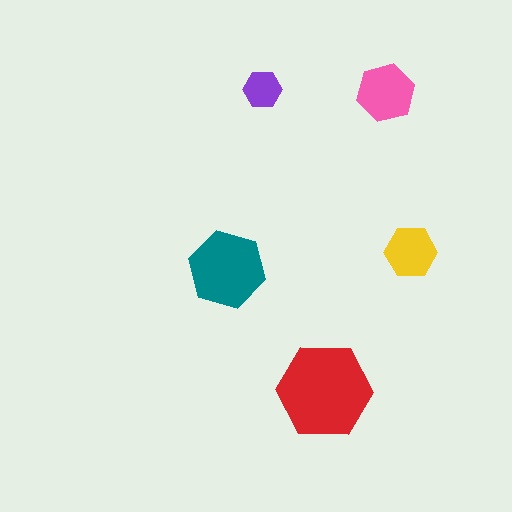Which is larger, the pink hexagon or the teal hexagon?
The teal one.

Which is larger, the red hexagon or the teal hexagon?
The red one.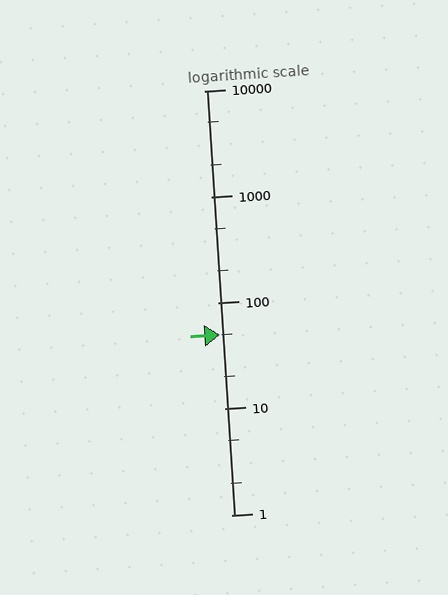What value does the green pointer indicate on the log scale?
The pointer indicates approximately 50.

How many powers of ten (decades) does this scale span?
The scale spans 4 decades, from 1 to 10000.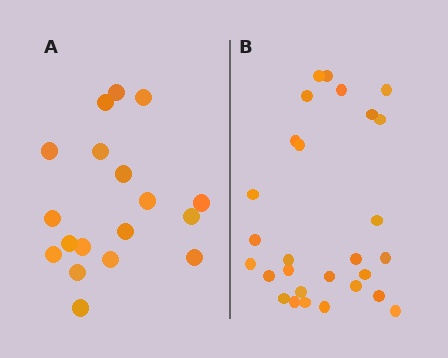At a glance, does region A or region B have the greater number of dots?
Region B (the right region) has more dots.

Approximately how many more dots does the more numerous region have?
Region B has roughly 10 or so more dots than region A.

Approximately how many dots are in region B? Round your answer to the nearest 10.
About 30 dots. (The exact count is 28, which rounds to 30.)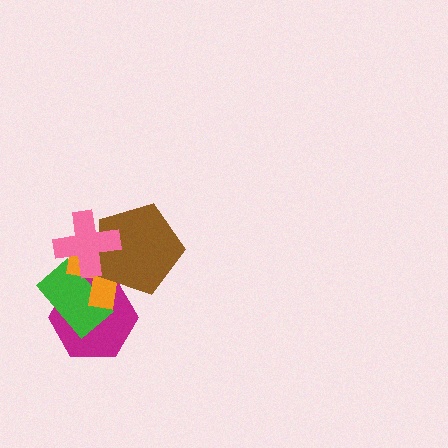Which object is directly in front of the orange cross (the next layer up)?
The brown pentagon is directly in front of the orange cross.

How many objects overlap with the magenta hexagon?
3 objects overlap with the magenta hexagon.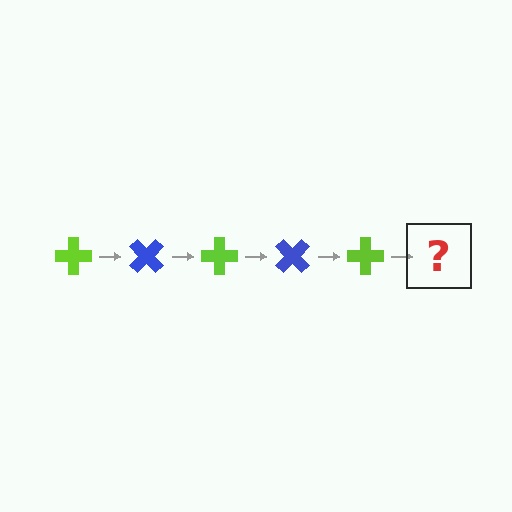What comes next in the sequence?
The next element should be a blue cross, rotated 225 degrees from the start.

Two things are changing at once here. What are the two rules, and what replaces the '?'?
The two rules are that it rotates 45 degrees each step and the color cycles through lime and blue. The '?' should be a blue cross, rotated 225 degrees from the start.